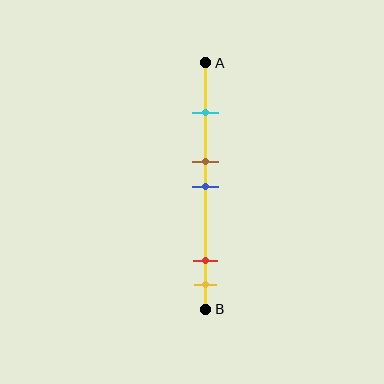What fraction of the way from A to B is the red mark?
The red mark is approximately 80% (0.8) of the way from A to B.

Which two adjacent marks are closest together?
The brown and blue marks are the closest adjacent pair.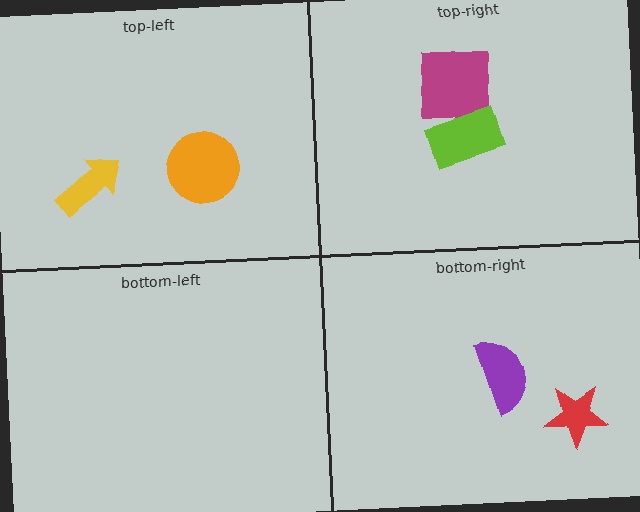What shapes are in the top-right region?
The magenta square, the lime rectangle.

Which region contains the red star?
The bottom-right region.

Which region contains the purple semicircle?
The bottom-right region.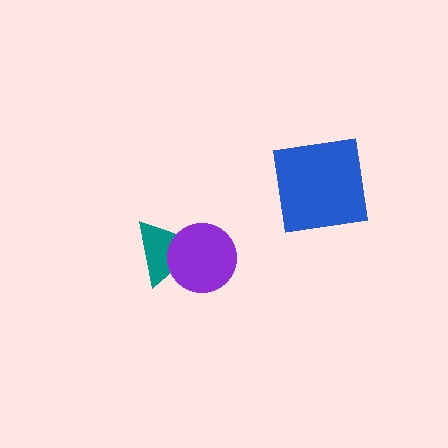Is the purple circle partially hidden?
No, no other shape covers it.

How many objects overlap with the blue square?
0 objects overlap with the blue square.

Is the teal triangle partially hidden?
Yes, it is partially covered by another shape.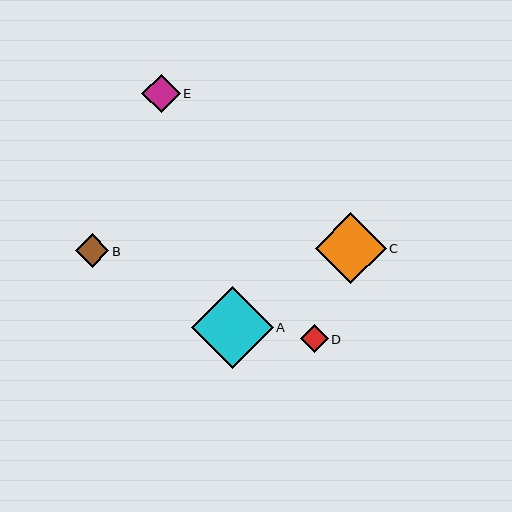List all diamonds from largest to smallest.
From largest to smallest: A, C, E, B, D.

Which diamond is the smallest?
Diamond D is the smallest with a size of approximately 27 pixels.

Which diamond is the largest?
Diamond A is the largest with a size of approximately 82 pixels.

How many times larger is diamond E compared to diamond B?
Diamond E is approximately 1.1 times the size of diamond B.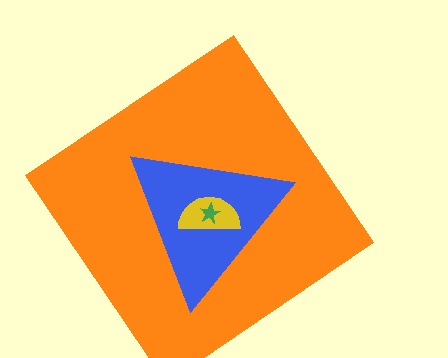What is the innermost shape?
The green star.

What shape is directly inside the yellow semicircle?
The green star.